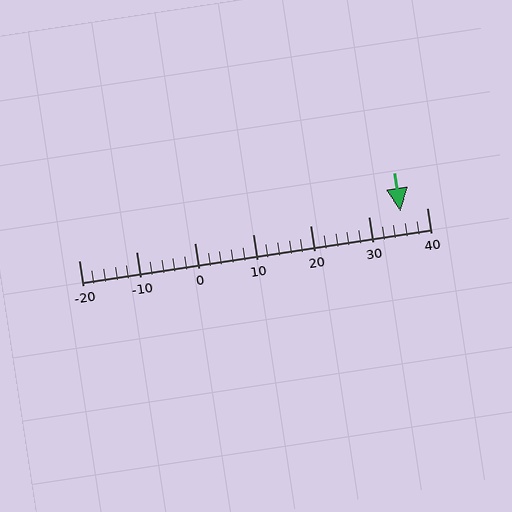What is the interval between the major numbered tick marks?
The major tick marks are spaced 10 units apart.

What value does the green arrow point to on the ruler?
The green arrow points to approximately 35.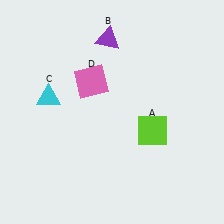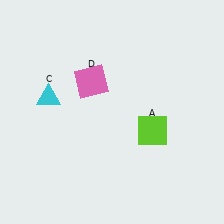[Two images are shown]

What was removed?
The purple triangle (B) was removed in Image 2.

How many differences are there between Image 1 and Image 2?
There is 1 difference between the two images.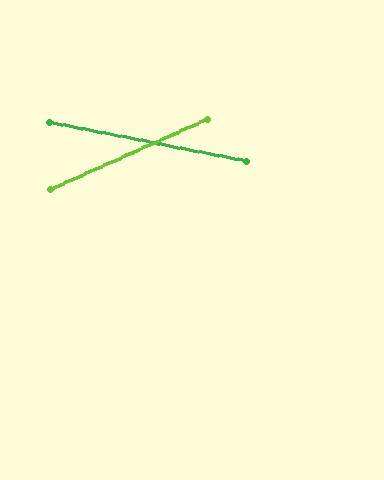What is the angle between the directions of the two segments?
Approximately 35 degrees.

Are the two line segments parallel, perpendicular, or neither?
Neither parallel nor perpendicular — they differ by about 35°.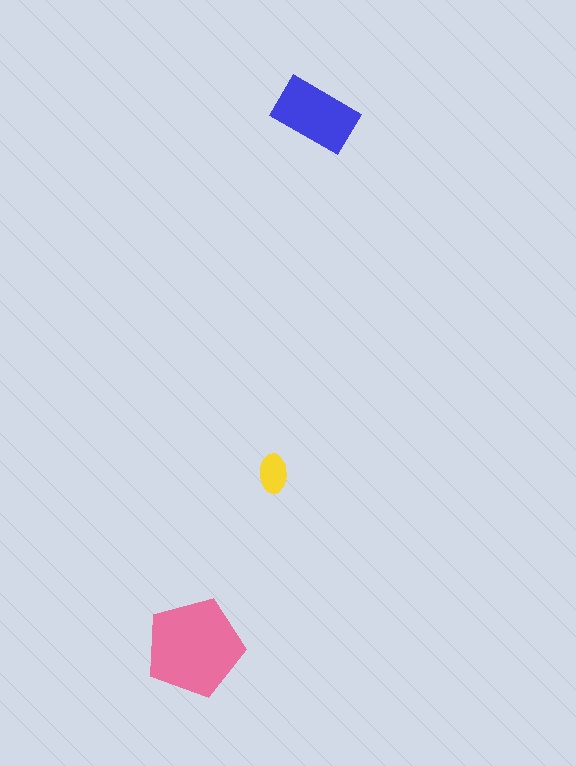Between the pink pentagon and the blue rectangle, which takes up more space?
The pink pentagon.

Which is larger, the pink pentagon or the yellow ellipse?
The pink pentagon.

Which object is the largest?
The pink pentagon.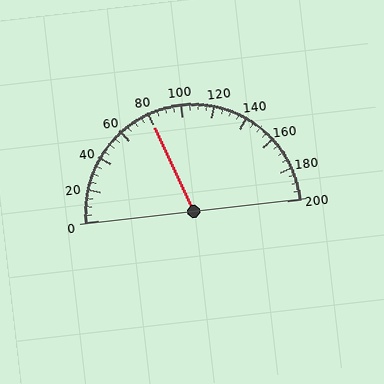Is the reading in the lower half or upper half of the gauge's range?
The reading is in the lower half of the range (0 to 200).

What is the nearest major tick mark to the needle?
The nearest major tick mark is 80.